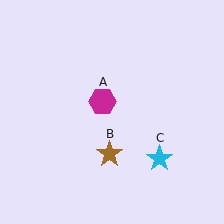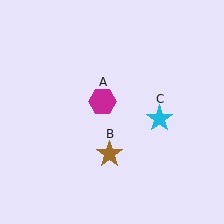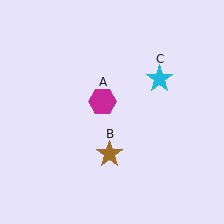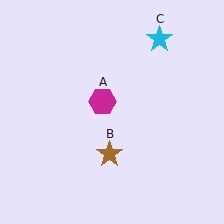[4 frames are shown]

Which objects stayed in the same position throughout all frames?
Magenta hexagon (object A) and brown star (object B) remained stationary.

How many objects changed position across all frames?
1 object changed position: cyan star (object C).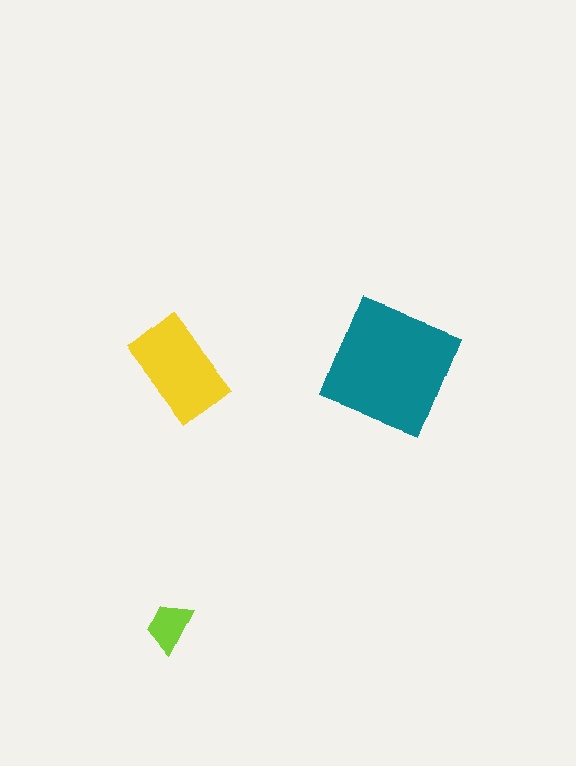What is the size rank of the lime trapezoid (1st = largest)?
3rd.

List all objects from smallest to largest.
The lime trapezoid, the yellow rectangle, the teal square.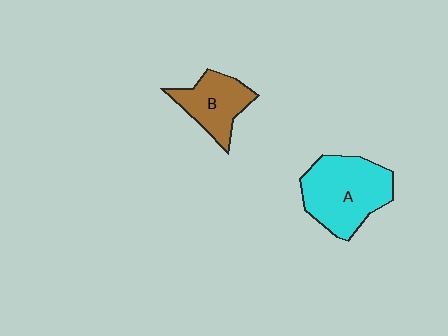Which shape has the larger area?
Shape A (cyan).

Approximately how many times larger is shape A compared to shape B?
Approximately 1.6 times.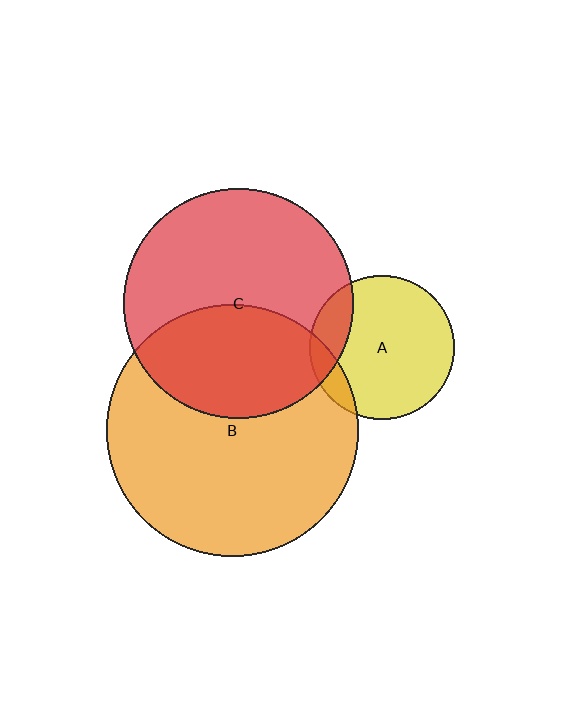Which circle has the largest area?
Circle B (orange).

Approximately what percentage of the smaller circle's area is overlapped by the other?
Approximately 40%.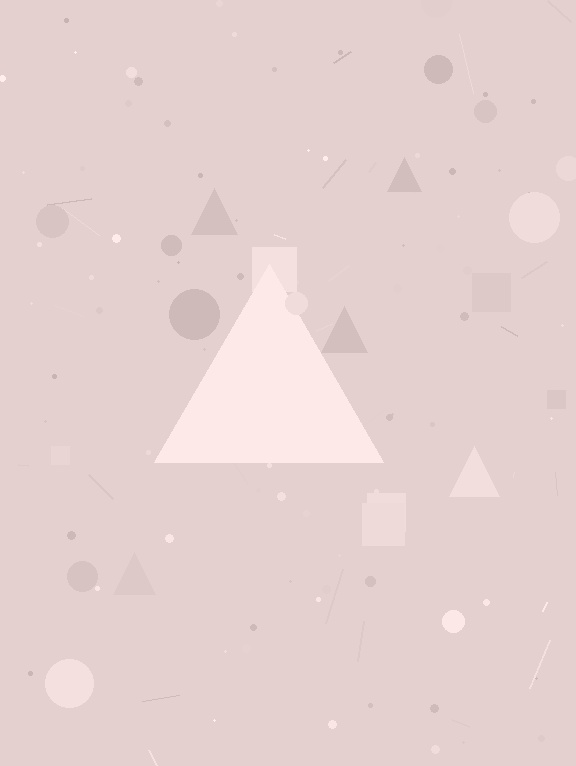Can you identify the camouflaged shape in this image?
The camouflaged shape is a triangle.